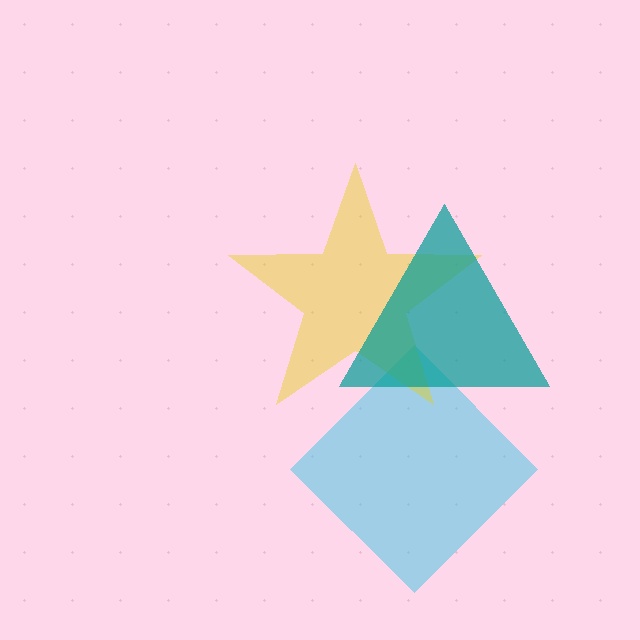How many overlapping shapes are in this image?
There are 3 overlapping shapes in the image.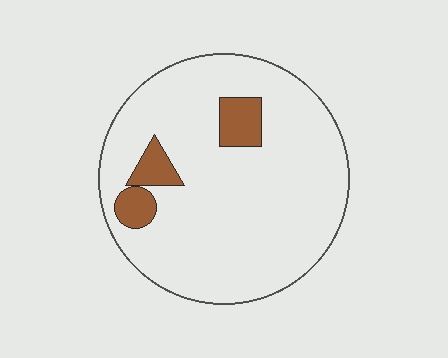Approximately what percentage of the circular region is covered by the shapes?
Approximately 10%.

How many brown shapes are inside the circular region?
3.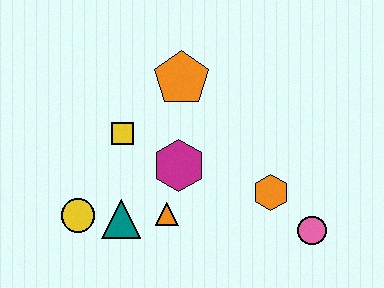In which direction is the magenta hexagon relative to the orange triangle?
The magenta hexagon is above the orange triangle.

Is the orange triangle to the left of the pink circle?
Yes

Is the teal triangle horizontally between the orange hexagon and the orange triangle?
No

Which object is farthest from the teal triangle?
The pink circle is farthest from the teal triangle.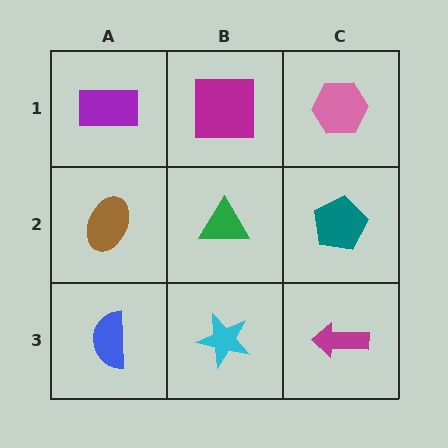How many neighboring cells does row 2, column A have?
3.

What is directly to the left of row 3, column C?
A cyan star.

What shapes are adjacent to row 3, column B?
A green triangle (row 2, column B), a blue semicircle (row 3, column A), a magenta arrow (row 3, column C).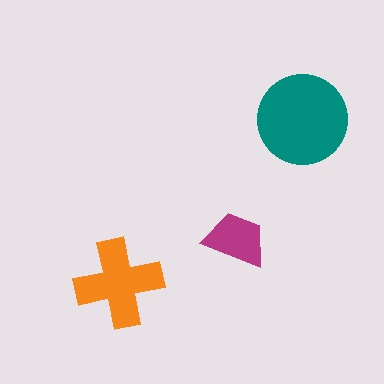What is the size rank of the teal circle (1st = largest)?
1st.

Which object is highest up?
The teal circle is topmost.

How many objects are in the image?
There are 3 objects in the image.